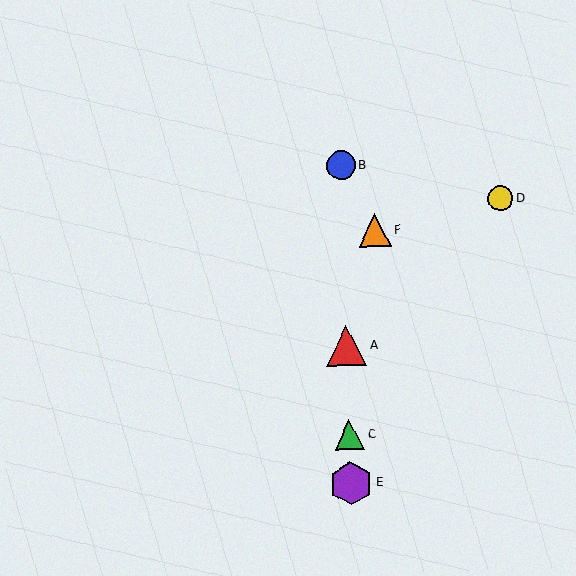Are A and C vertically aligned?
Yes, both are at x≈347.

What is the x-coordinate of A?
Object A is at x≈347.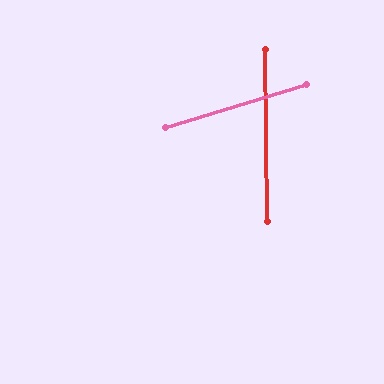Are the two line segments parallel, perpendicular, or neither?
Neither parallel nor perpendicular — they differ by about 74°.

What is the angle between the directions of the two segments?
Approximately 74 degrees.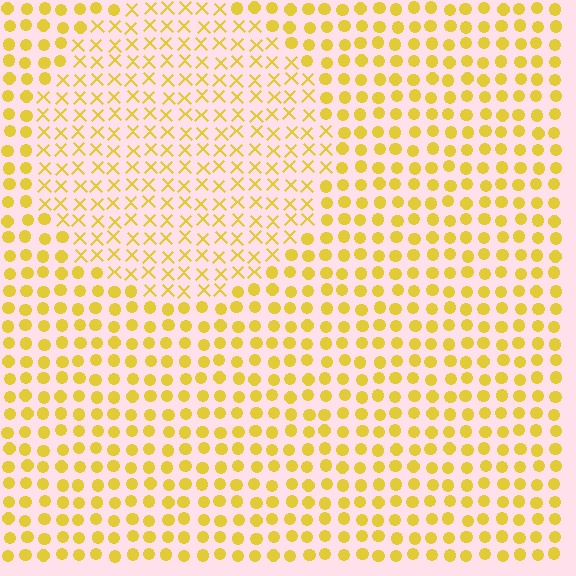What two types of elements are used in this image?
The image uses X marks inside the circle region and circles outside it.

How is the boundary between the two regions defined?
The boundary is defined by a change in element shape: X marks inside vs. circles outside. All elements share the same color and spacing.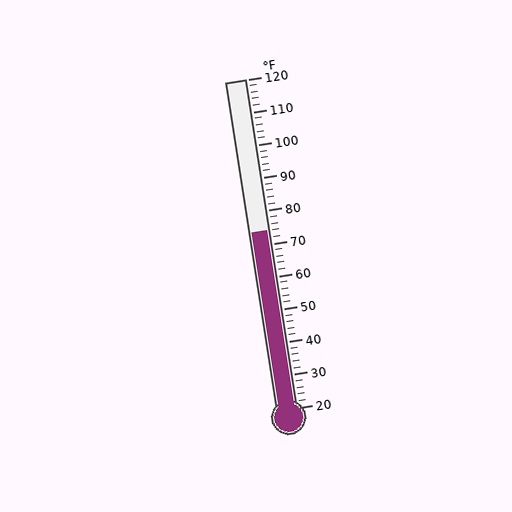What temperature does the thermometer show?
The thermometer shows approximately 74°F.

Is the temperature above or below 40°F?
The temperature is above 40°F.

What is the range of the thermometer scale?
The thermometer scale ranges from 20°F to 120°F.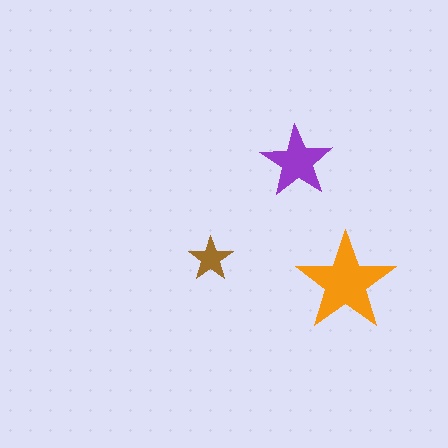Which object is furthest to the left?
The brown star is leftmost.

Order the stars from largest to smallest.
the orange one, the purple one, the brown one.